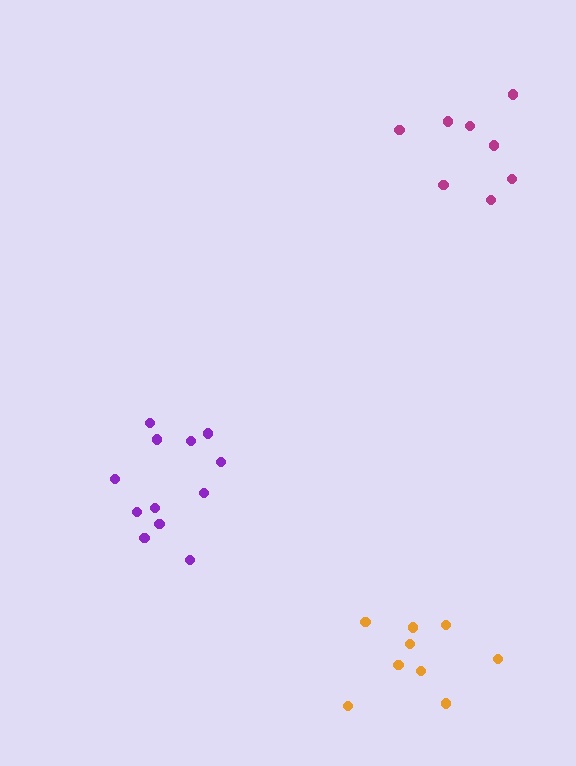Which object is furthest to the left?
The purple cluster is leftmost.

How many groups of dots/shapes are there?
There are 3 groups.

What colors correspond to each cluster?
The clusters are colored: orange, magenta, purple.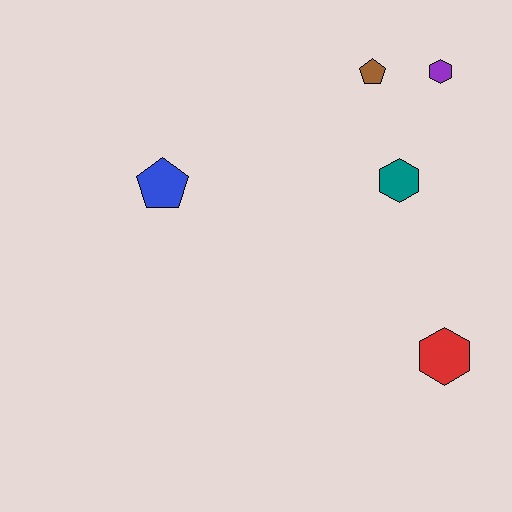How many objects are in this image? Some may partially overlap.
There are 5 objects.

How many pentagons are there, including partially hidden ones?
There are 2 pentagons.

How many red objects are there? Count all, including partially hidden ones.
There is 1 red object.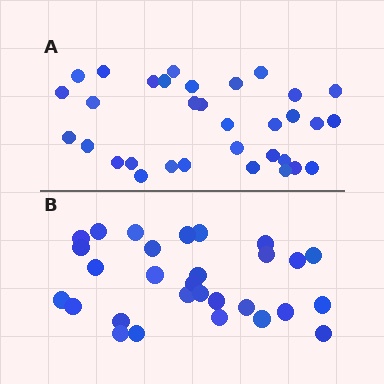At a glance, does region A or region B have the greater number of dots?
Region A (the top region) has more dots.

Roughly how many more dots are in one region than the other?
Region A has about 4 more dots than region B.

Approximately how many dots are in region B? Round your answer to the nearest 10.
About 30 dots. (The exact count is 29, which rounds to 30.)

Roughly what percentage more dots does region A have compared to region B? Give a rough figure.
About 15% more.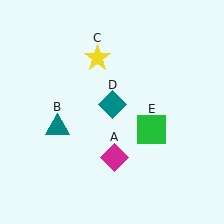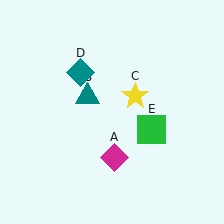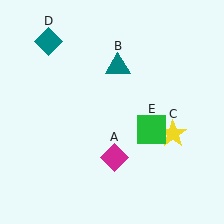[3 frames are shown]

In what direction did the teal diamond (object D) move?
The teal diamond (object D) moved up and to the left.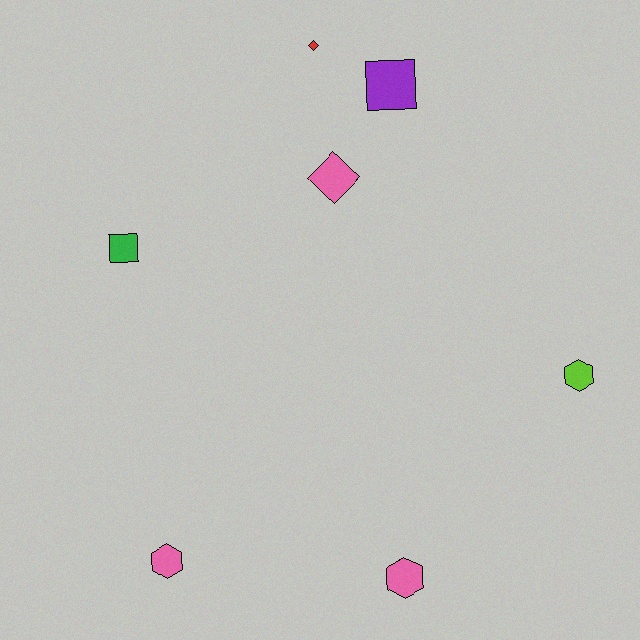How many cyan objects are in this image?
There are no cyan objects.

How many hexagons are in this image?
There are 3 hexagons.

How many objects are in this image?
There are 7 objects.